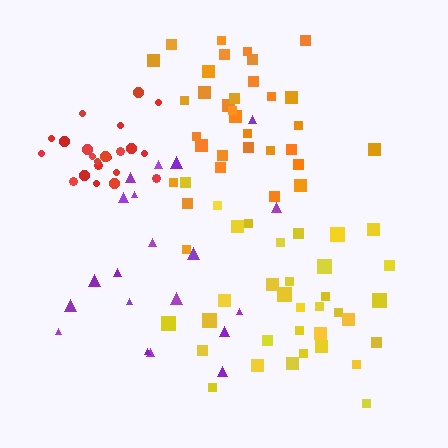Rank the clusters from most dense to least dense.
red, orange, yellow, purple.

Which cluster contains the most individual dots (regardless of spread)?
Yellow (35).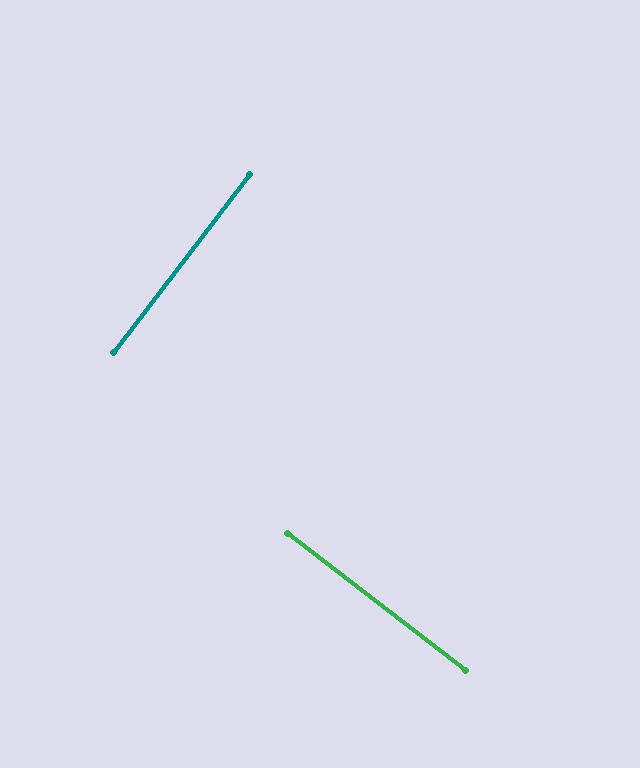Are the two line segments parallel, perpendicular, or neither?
Perpendicular — they meet at approximately 90°.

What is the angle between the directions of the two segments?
Approximately 90 degrees.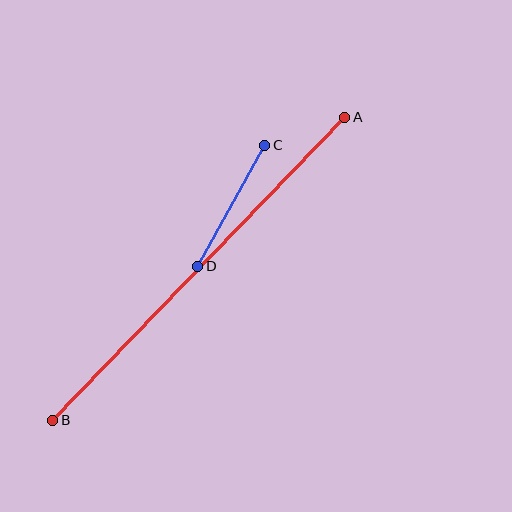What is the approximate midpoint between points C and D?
The midpoint is at approximately (231, 206) pixels.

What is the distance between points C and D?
The distance is approximately 139 pixels.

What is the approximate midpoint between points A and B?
The midpoint is at approximately (199, 269) pixels.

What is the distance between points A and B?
The distance is approximately 421 pixels.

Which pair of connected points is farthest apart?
Points A and B are farthest apart.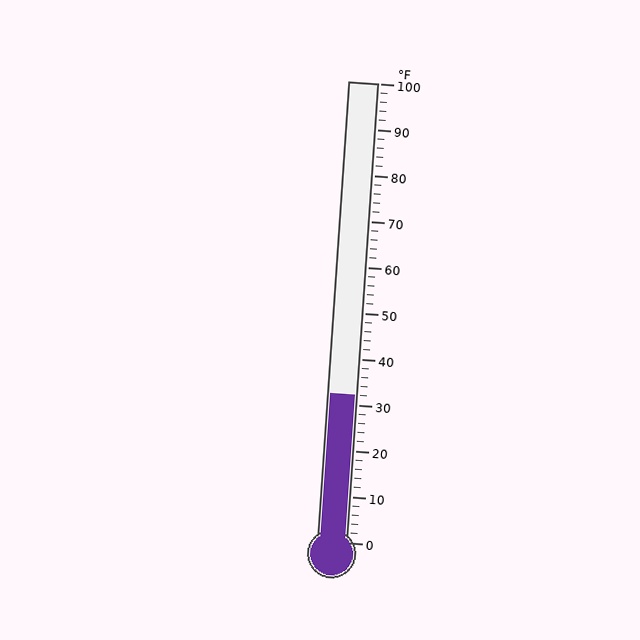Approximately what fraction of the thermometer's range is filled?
The thermometer is filled to approximately 30% of its range.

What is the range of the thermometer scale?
The thermometer scale ranges from 0°F to 100°F.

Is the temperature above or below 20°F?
The temperature is above 20°F.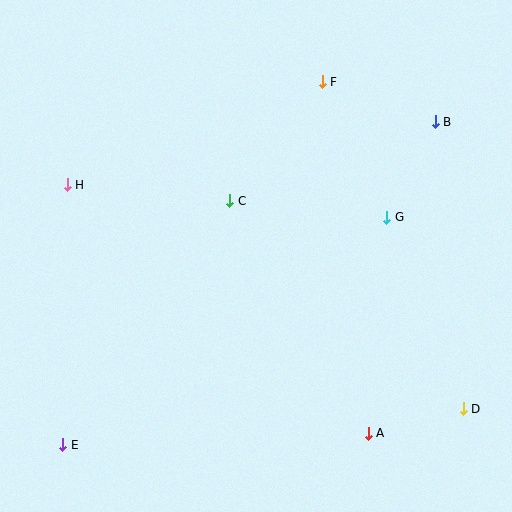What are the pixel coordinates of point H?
Point H is at (67, 185).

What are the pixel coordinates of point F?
Point F is at (322, 82).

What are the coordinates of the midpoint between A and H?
The midpoint between A and H is at (218, 309).